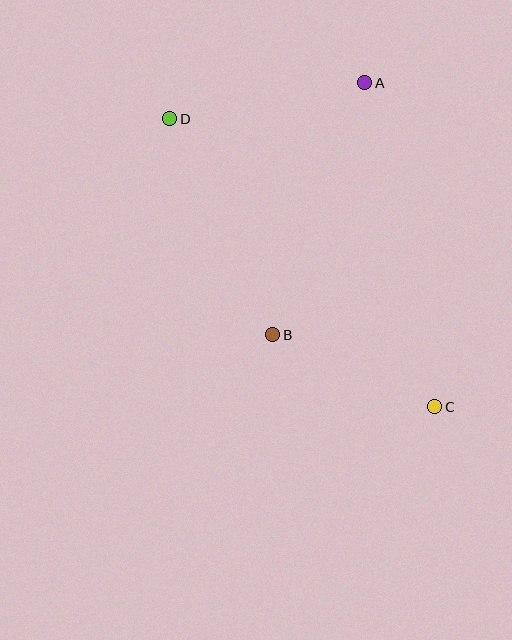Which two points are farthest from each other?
Points C and D are farthest from each other.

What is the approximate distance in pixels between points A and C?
The distance between A and C is approximately 332 pixels.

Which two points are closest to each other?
Points B and C are closest to each other.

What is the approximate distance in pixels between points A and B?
The distance between A and B is approximately 268 pixels.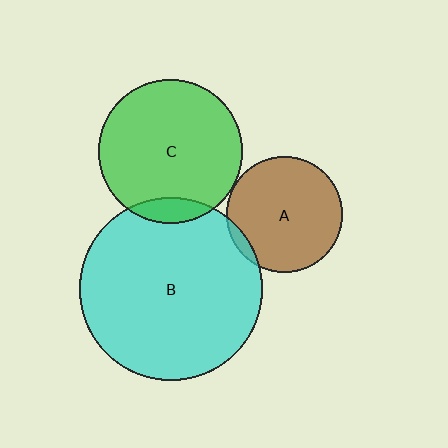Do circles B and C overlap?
Yes.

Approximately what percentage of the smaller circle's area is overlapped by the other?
Approximately 10%.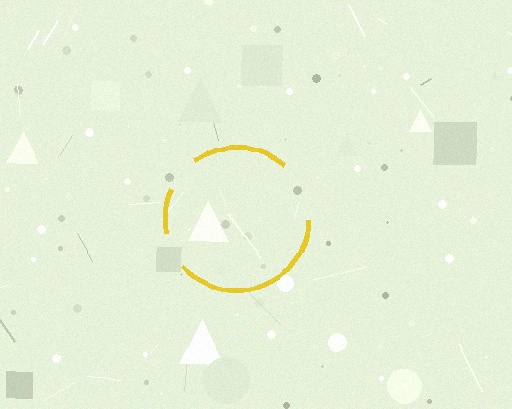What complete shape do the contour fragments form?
The contour fragments form a circle.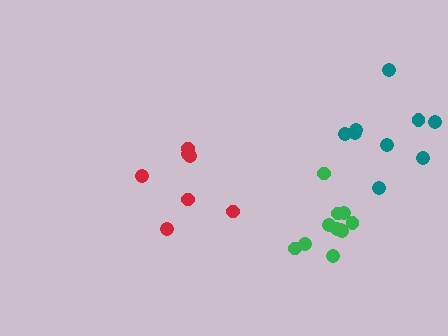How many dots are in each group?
Group 1: 7 dots, Group 2: 11 dots, Group 3: 9 dots (27 total).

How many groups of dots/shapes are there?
There are 3 groups.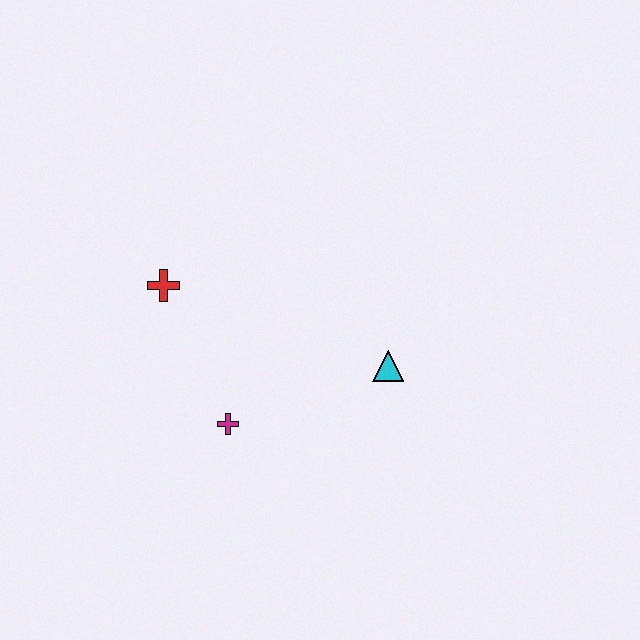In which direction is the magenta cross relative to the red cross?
The magenta cross is below the red cross.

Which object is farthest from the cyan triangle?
The red cross is farthest from the cyan triangle.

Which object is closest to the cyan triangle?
The magenta cross is closest to the cyan triangle.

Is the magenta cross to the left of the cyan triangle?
Yes